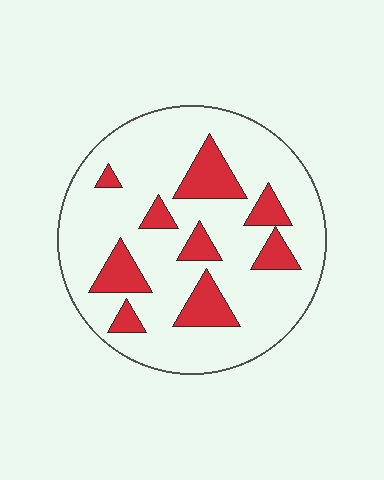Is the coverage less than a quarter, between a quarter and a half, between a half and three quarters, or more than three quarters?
Less than a quarter.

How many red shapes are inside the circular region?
9.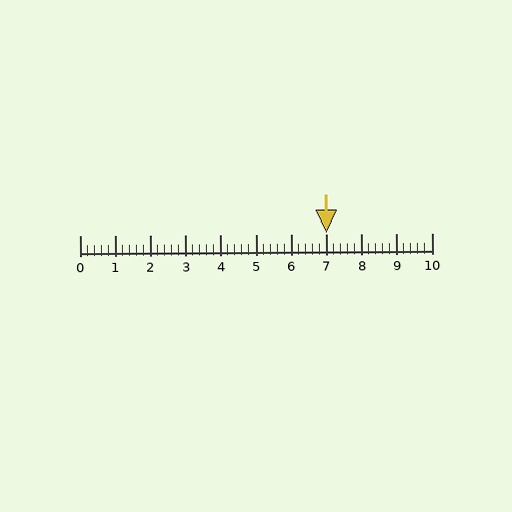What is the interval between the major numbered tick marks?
The major tick marks are spaced 1 units apart.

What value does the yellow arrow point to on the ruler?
The yellow arrow points to approximately 7.0.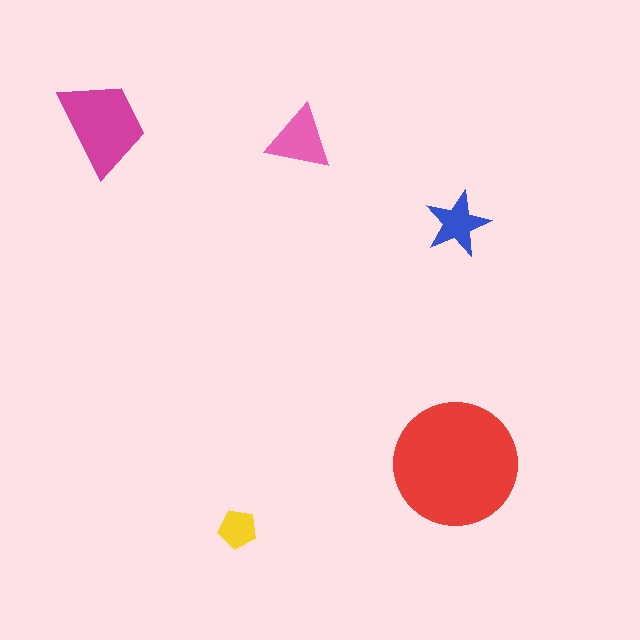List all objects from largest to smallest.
The red circle, the magenta trapezoid, the pink triangle, the blue star, the yellow pentagon.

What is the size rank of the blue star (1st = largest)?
4th.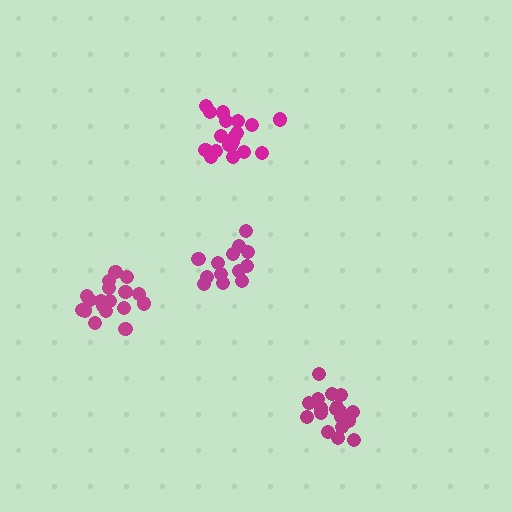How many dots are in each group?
Group 1: 18 dots, Group 2: 19 dots, Group 3: 14 dots, Group 4: 18 dots (69 total).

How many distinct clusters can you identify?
There are 4 distinct clusters.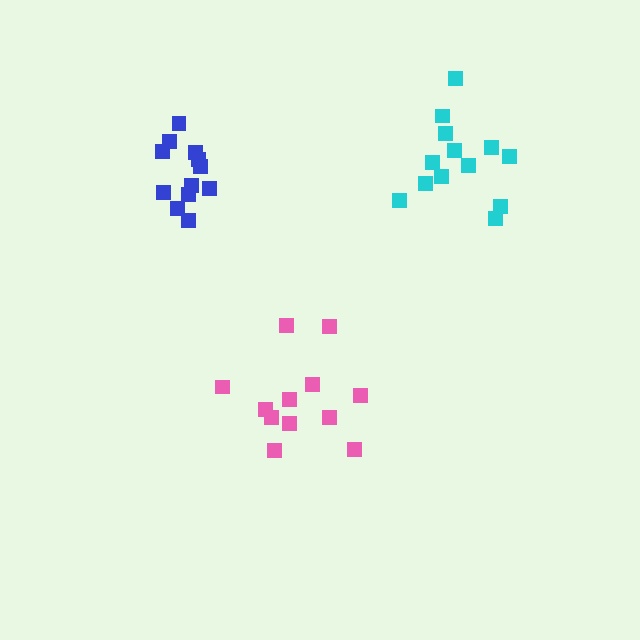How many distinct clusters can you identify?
There are 3 distinct clusters.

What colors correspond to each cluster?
The clusters are colored: pink, cyan, blue.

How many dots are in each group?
Group 1: 12 dots, Group 2: 13 dots, Group 3: 12 dots (37 total).